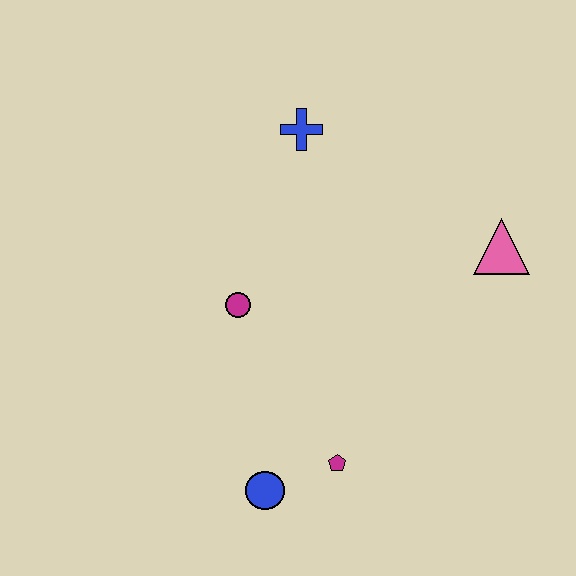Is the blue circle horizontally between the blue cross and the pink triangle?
No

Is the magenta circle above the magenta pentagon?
Yes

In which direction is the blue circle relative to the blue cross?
The blue circle is below the blue cross.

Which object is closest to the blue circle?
The magenta pentagon is closest to the blue circle.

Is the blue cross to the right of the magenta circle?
Yes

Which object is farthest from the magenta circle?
The pink triangle is farthest from the magenta circle.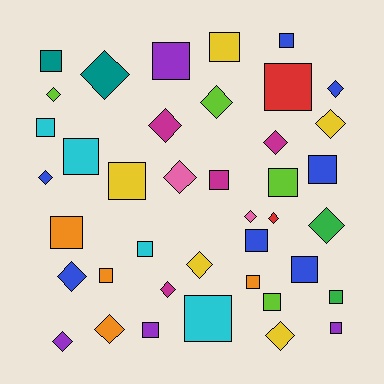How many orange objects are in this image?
There are 4 orange objects.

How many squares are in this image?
There are 22 squares.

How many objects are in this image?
There are 40 objects.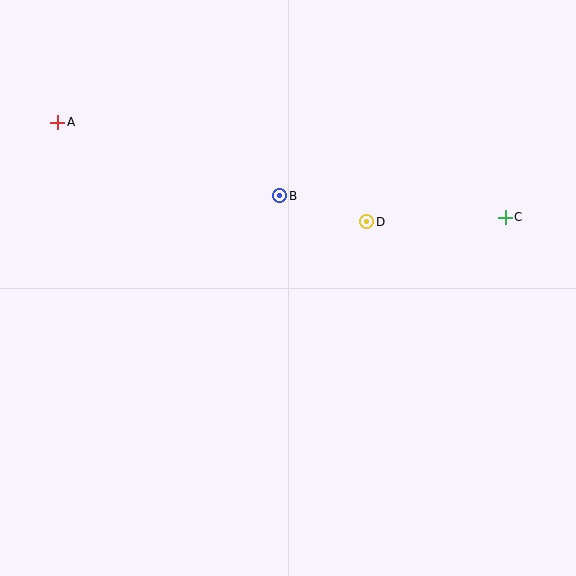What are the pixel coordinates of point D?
Point D is at (367, 222).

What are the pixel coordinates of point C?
Point C is at (505, 217).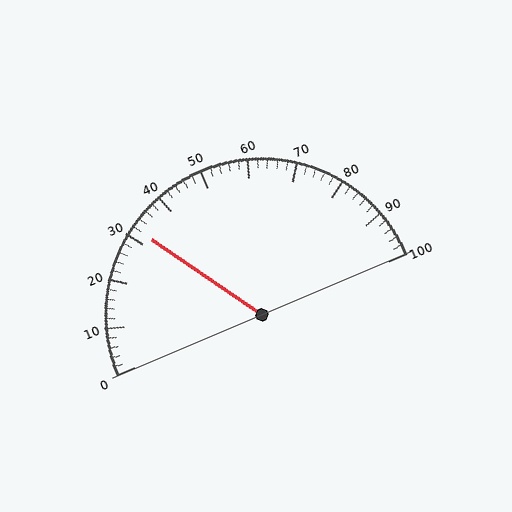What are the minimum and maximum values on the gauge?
The gauge ranges from 0 to 100.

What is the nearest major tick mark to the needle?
The nearest major tick mark is 30.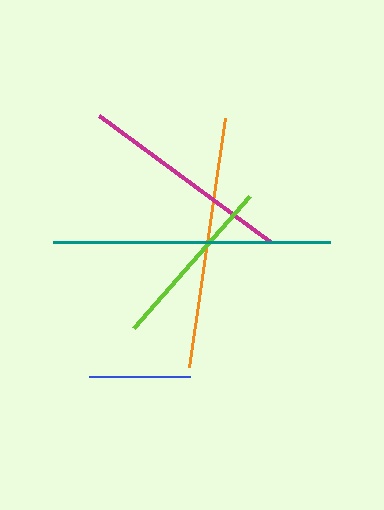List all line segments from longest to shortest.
From longest to shortest: teal, orange, magenta, lime, blue.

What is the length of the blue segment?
The blue segment is approximately 101 pixels long.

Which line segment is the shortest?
The blue line is the shortest at approximately 101 pixels.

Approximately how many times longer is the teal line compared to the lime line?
The teal line is approximately 1.6 times the length of the lime line.